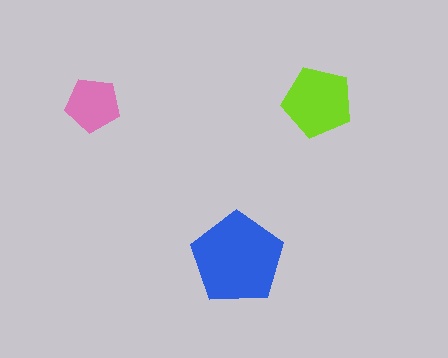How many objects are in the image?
There are 3 objects in the image.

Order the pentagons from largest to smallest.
the blue one, the lime one, the pink one.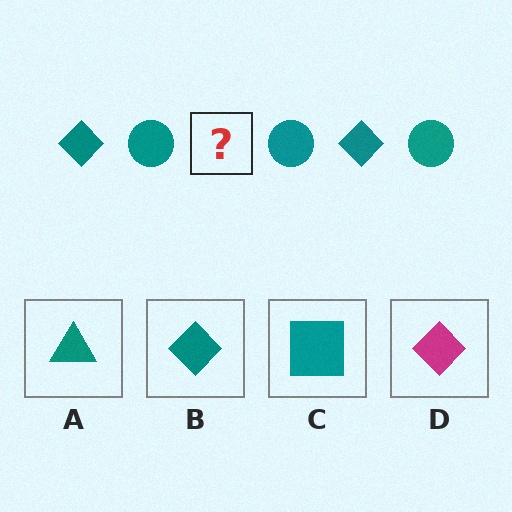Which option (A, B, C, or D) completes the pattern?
B.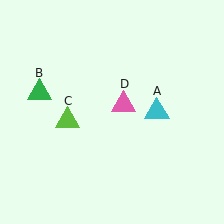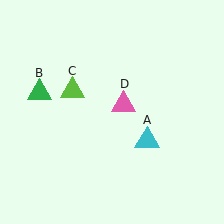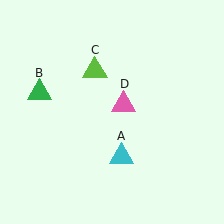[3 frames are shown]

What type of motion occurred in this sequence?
The cyan triangle (object A), lime triangle (object C) rotated clockwise around the center of the scene.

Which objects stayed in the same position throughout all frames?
Green triangle (object B) and pink triangle (object D) remained stationary.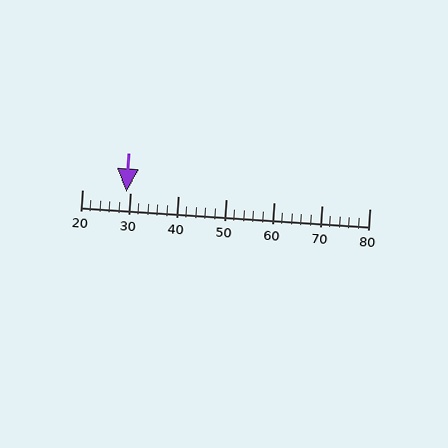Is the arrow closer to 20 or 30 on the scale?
The arrow is closer to 30.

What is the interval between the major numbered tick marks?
The major tick marks are spaced 10 units apart.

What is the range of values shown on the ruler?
The ruler shows values from 20 to 80.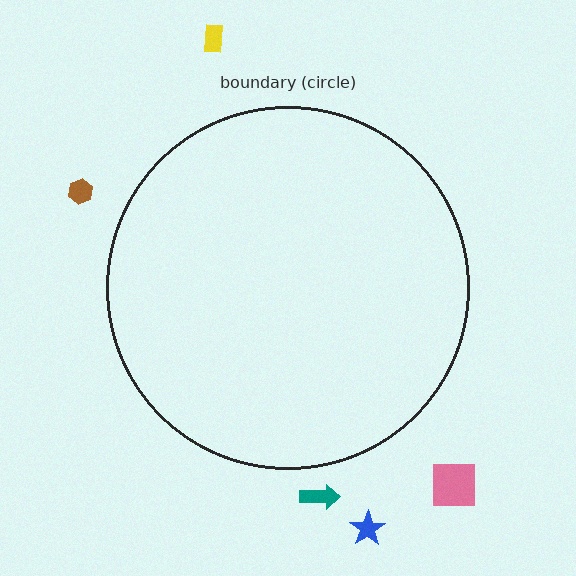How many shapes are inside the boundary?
0 inside, 5 outside.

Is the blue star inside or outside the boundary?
Outside.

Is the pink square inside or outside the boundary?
Outside.